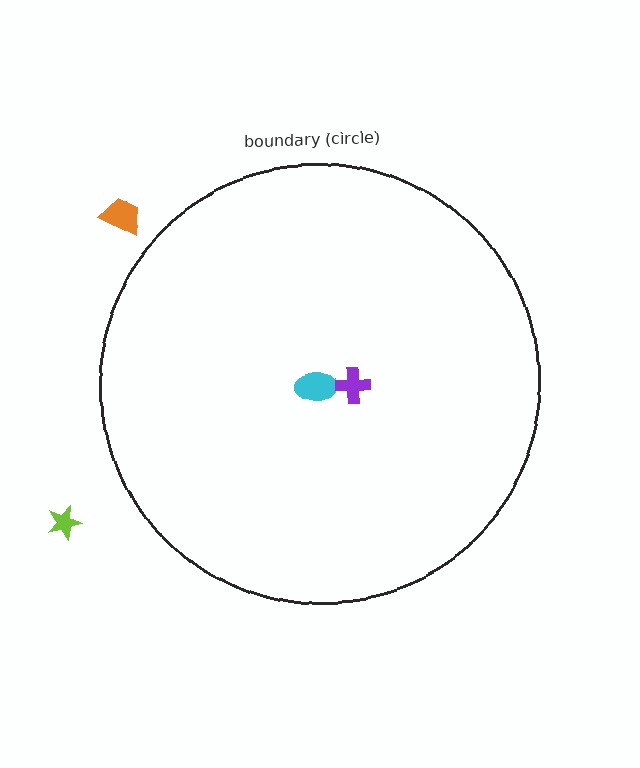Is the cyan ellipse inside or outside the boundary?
Inside.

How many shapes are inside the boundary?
2 inside, 2 outside.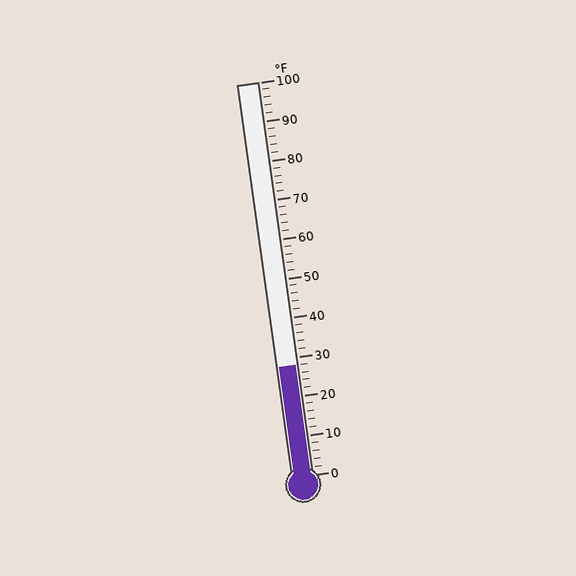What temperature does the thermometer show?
The thermometer shows approximately 28°F.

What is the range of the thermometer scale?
The thermometer scale ranges from 0°F to 100°F.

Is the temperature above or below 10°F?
The temperature is above 10°F.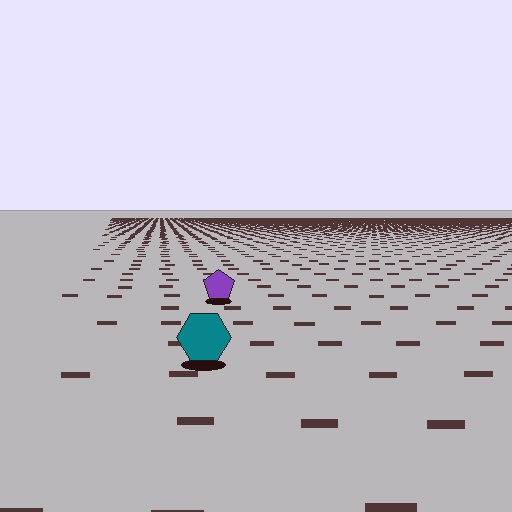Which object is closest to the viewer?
The teal hexagon is closest. The texture marks near it are larger and more spread out.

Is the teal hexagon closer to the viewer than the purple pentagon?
Yes. The teal hexagon is closer — you can tell from the texture gradient: the ground texture is coarser near it.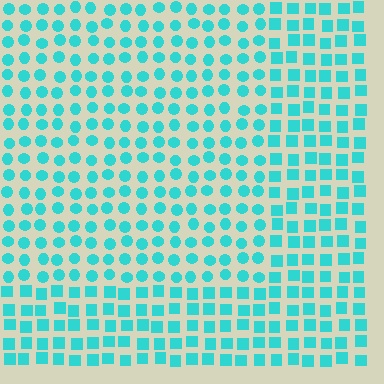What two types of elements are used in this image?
The image uses circles inside the rectangle region and squares outside it.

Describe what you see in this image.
The image is filled with small cyan elements arranged in a uniform grid. A rectangle-shaped region contains circles, while the surrounding area contains squares. The boundary is defined purely by the change in element shape.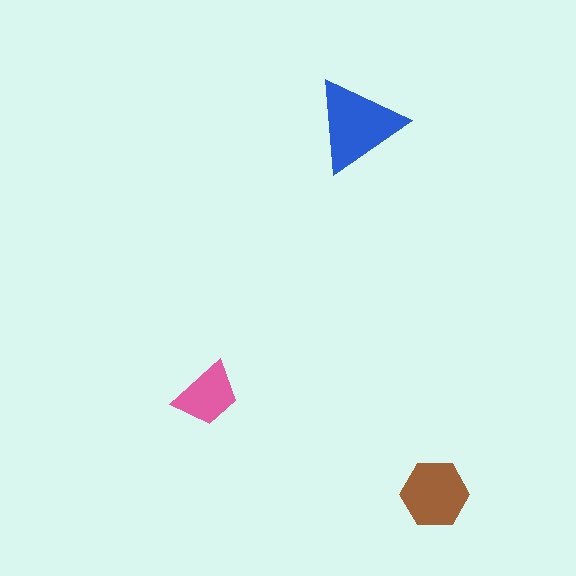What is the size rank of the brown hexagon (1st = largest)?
2nd.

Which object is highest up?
The blue triangle is topmost.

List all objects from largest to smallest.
The blue triangle, the brown hexagon, the pink trapezoid.